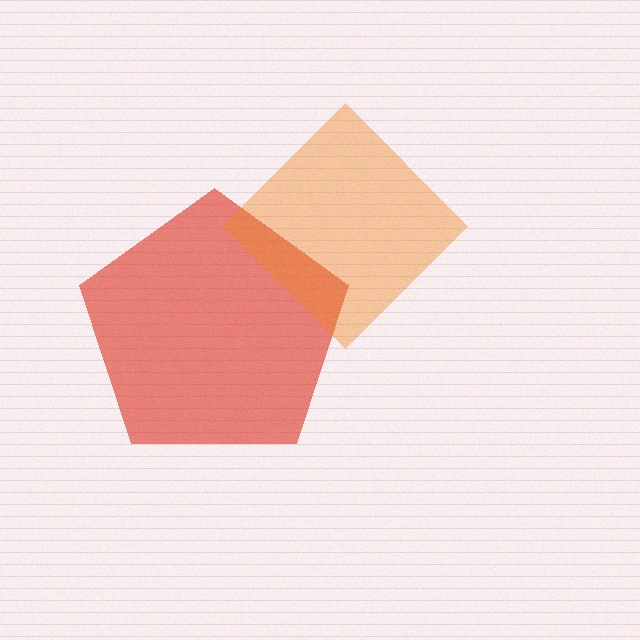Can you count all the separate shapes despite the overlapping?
Yes, there are 2 separate shapes.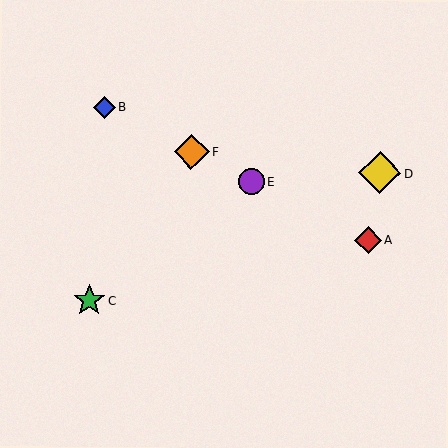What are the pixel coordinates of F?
Object F is at (191, 151).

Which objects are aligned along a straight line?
Objects A, B, E, F are aligned along a straight line.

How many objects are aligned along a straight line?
4 objects (A, B, E, F) are aligned along a straight line.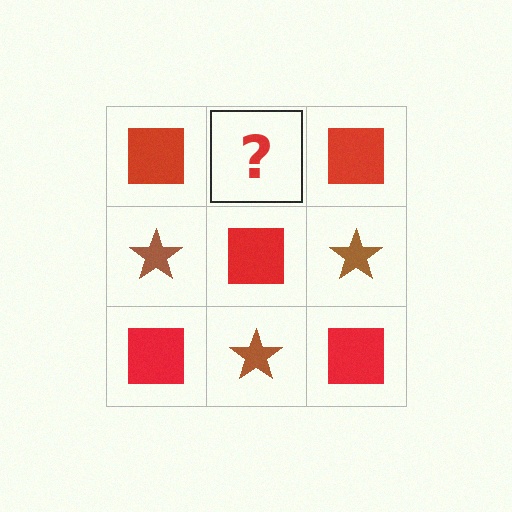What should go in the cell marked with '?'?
The missing cell should contain a brown star.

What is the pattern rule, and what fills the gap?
The rule is that it alternates red square and brown star in a checkerboard pattern. The gap should be filled with a brown star.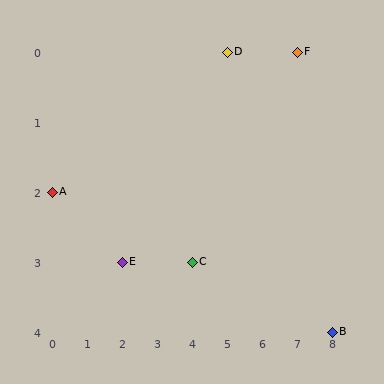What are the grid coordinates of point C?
Point C is at grid coordinates (4, 3).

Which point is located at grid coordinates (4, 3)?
Point C is at (4, 3).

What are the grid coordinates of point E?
Point E is at grid coordinates (2, 3).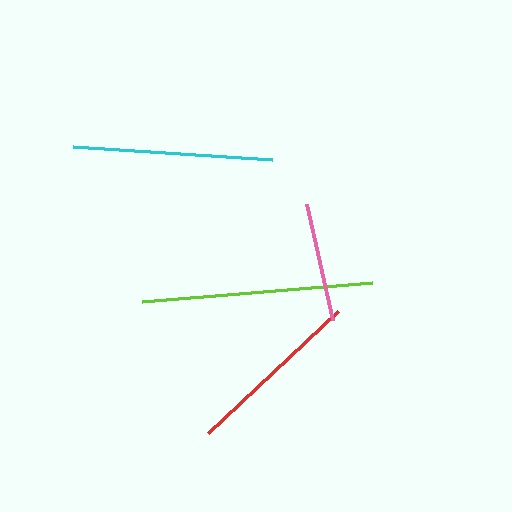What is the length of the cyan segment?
The cyan segment is approximately 200 pixels long.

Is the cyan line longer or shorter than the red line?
The cyan line is longer than the red line.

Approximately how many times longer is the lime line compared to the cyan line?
The lime line is approximately 1.2 times the length of the cyan line.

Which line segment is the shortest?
The pink line is the shortest at approximately 119 pixels.